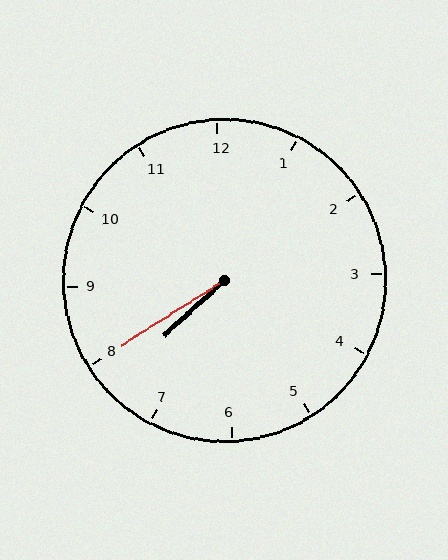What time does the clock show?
7:40.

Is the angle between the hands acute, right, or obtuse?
It is acute.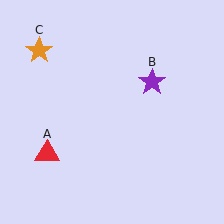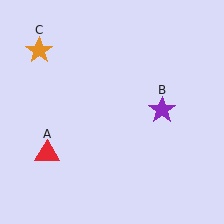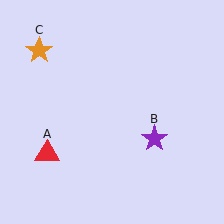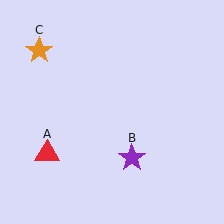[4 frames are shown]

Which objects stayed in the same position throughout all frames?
Red triangle (object A) and orange star (object C) remained stationary.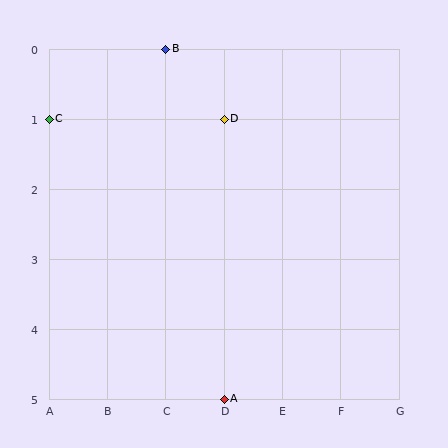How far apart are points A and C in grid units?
Points A and C are 3 columns and 4 rows apart (about 5.0 grid units diagonally).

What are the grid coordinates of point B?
Point B is at grid coordinates (C, 0).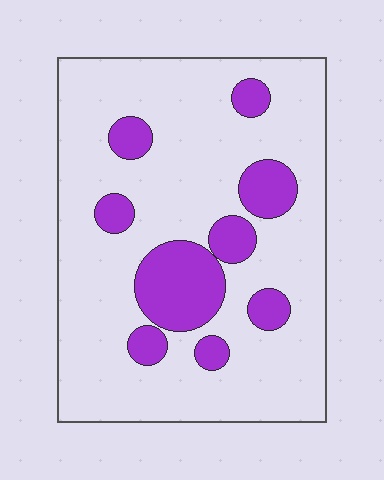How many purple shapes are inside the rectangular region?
9.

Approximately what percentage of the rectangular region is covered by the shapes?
Approximately 20%.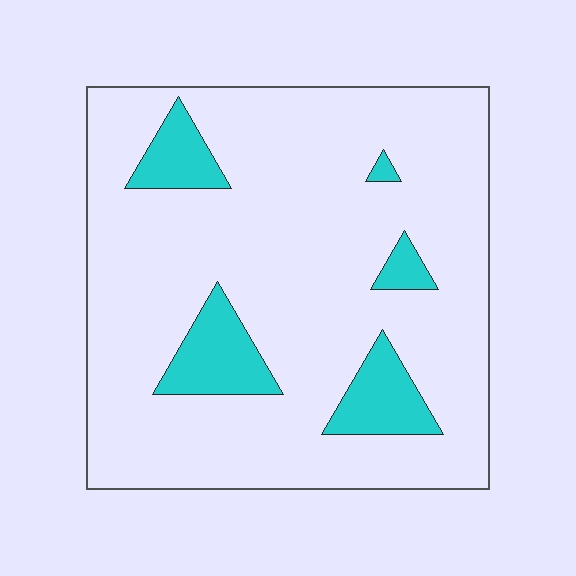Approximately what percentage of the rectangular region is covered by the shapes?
Approximately 15%.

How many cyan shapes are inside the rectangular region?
5.